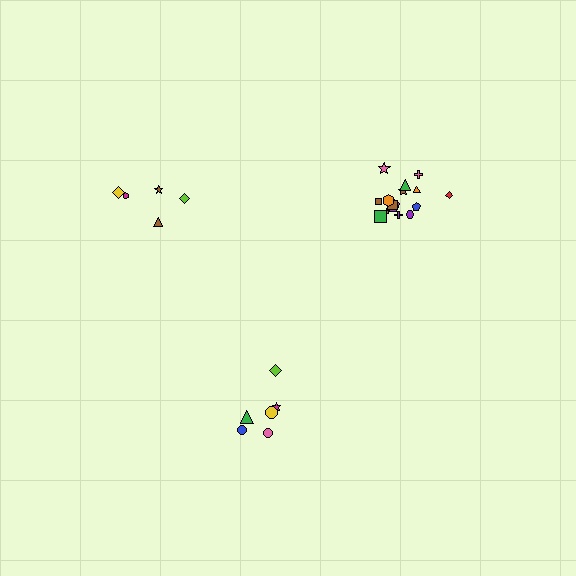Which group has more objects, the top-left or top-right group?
The top-right group.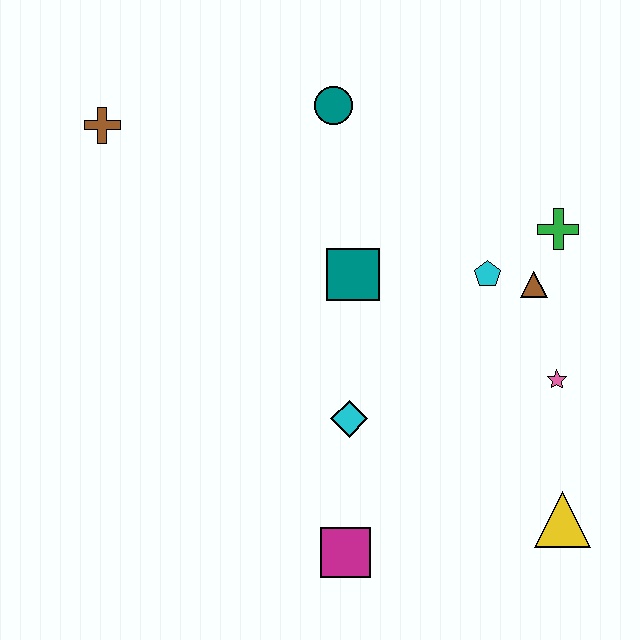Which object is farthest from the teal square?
The yellow triangle is farthest from the teal square.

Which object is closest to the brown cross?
The teal circle is closest to the brown cross.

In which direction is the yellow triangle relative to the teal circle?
The yellow triangle is below the teal circle.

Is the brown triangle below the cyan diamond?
No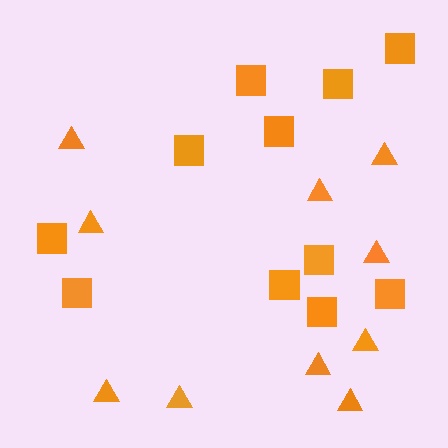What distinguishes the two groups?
There are 2 groups: one group of triangles (10) and one group of squares (11).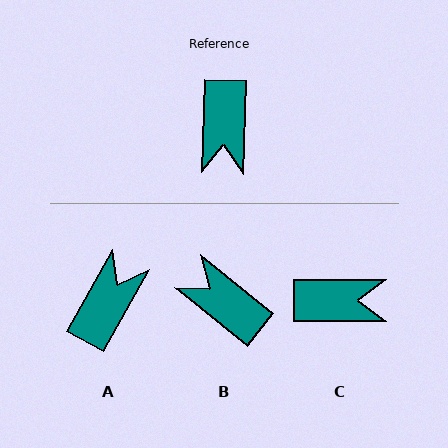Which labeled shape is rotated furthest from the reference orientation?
A, about 153 degrees away.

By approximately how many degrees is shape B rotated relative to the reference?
Approximately 127 degrees clockwise.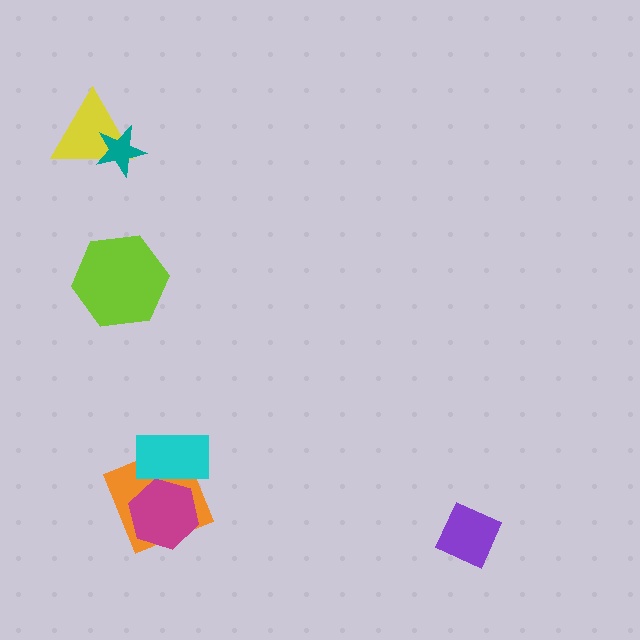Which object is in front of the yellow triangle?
The teal star is in front of the yellow triangle.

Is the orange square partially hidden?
Yes, it is partially covered by another shape.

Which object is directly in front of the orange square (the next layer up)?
The magenta hexagon is directly in front of the orange square.